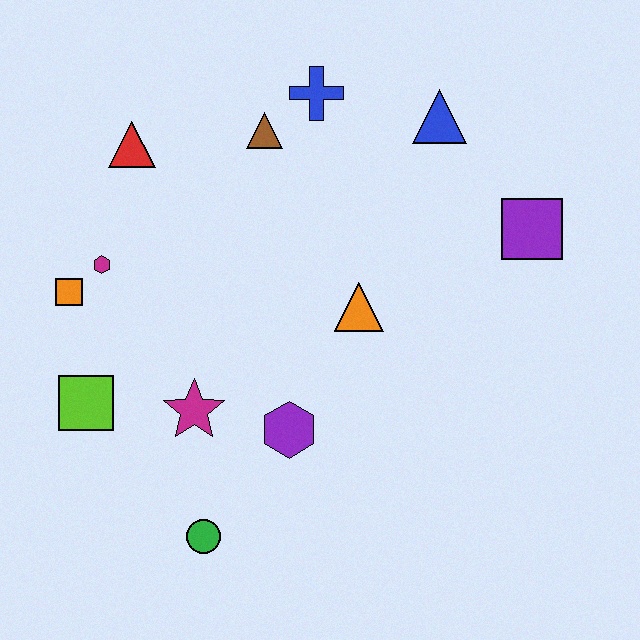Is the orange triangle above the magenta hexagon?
No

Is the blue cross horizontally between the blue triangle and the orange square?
Yes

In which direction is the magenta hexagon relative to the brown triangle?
The magenta hexagon is to the left of the brown triangle.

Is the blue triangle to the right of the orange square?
Yes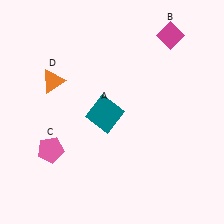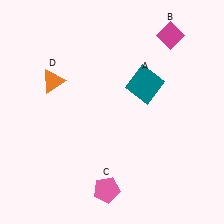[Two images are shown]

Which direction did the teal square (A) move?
The teal square (A) moved right.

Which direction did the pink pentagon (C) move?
The pink pentagon (C) moved right.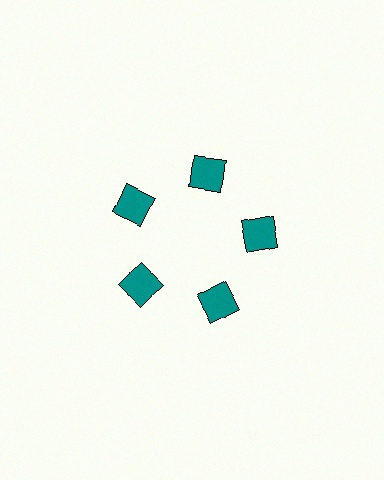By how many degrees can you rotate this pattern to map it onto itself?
The pattern maps onto itself every 72 degrees of rotation.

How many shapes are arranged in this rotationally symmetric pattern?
There are 5 shapes, arranged in 5 groups of 1.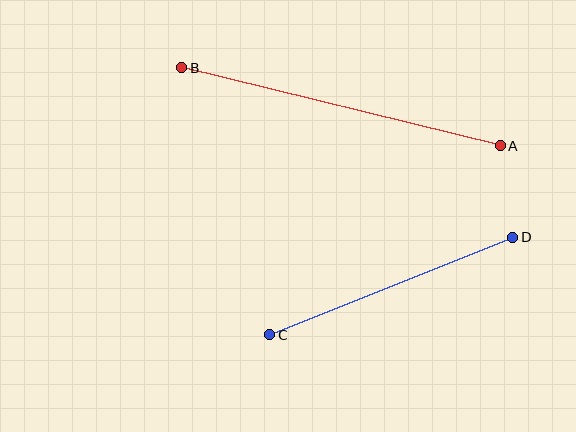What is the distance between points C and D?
The distance is approximately 261 pixels.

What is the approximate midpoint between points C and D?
The midpoint is at approximately (391, 286) pixels.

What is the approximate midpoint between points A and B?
The midpoint is at approximately (341, 107) pixels.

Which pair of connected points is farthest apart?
Points A and B are farthest apart.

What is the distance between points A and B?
The distance is approximately 328 pixels.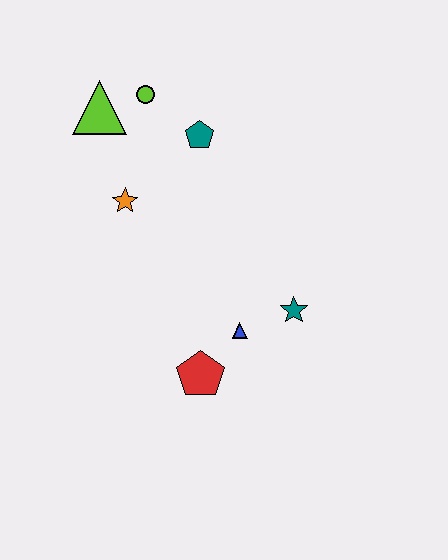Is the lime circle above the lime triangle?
Yes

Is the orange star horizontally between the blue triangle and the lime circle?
No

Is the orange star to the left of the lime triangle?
No